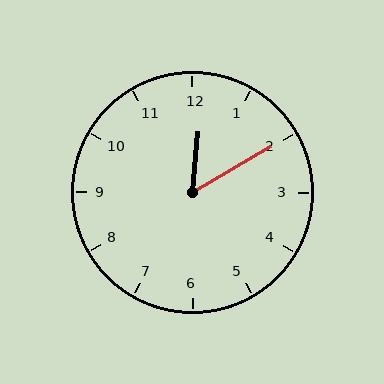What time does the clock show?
12:10.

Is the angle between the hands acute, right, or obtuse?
It is acute.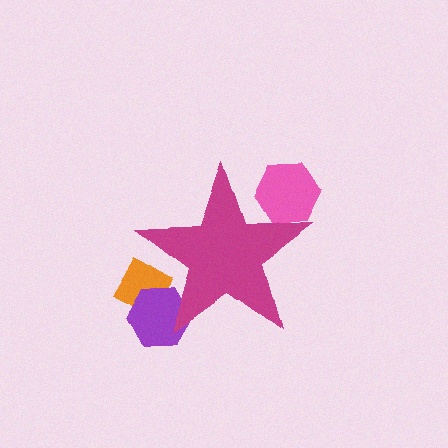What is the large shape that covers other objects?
A magenta star.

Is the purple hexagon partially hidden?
Yes, the purple hexagon is partially hidden behind the magenta star.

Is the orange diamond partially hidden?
Yes, the orange diamond is partially hidden behind the magenta star.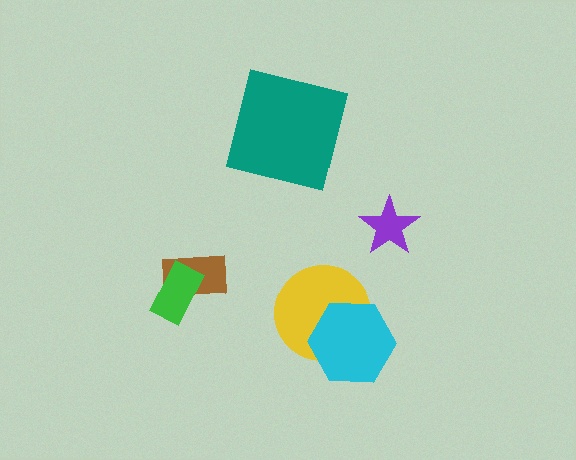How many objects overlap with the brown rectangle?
1 object overlaps with the brown rectangle.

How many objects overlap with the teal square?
0 objects overlap with the teal square.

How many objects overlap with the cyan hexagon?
1 object overlaps with the cyan hexagon.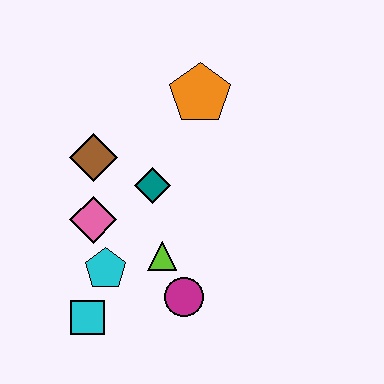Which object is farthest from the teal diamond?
The cyan square is farthest from the teal diamond.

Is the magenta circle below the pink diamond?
Yes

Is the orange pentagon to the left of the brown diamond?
No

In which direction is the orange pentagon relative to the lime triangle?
The orange pentagon is above the lime triangle.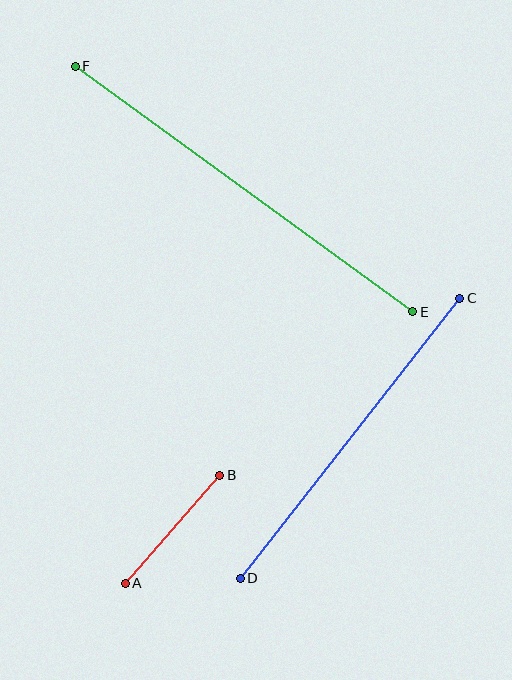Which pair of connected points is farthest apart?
Points E and F are farthest apart.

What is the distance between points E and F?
The distance is approximately 417 pixels.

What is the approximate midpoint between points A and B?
The midpoint is at approximately (172, 529) pixels.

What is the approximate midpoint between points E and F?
The midpoint is at approximately (244, 189) pixels.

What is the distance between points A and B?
The distance is approximately 144 pixels.